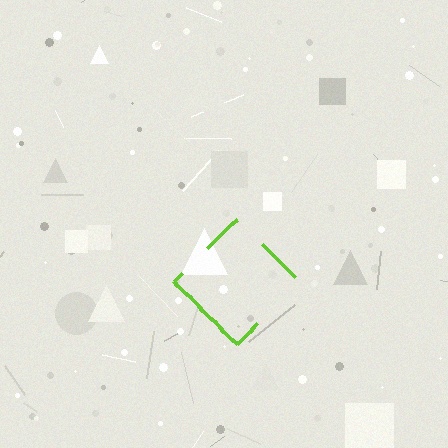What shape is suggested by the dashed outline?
The dashed outline suggests a diamond.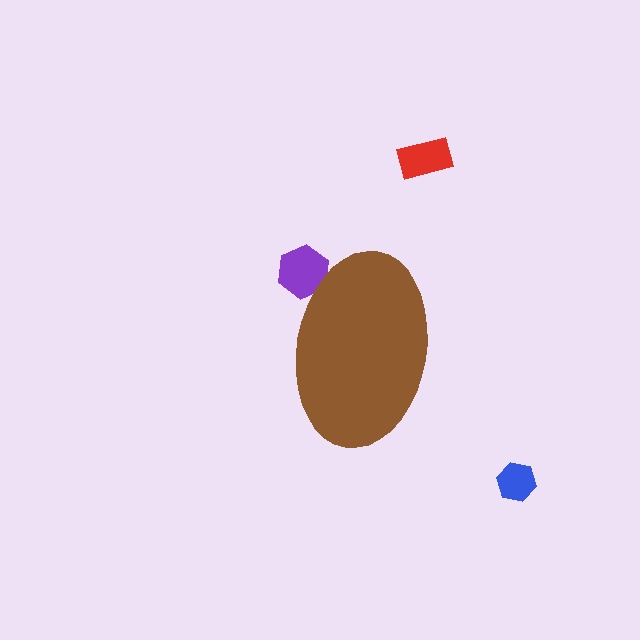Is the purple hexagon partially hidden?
Yes, the purple hexagon is partially hidden behind the brown ellipse.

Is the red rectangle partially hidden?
No, the red rectangle is fully visible.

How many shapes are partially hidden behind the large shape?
1 shape is partially hidden.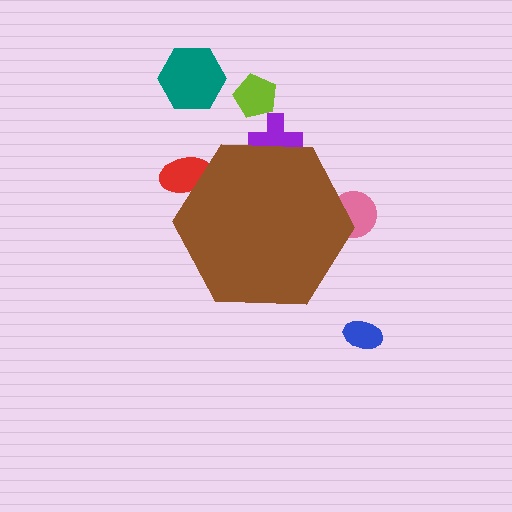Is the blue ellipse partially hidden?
No, the blue ellipse is fully visible.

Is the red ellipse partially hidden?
Yes, the red ellipse is partially hidden behind the brown hexagon.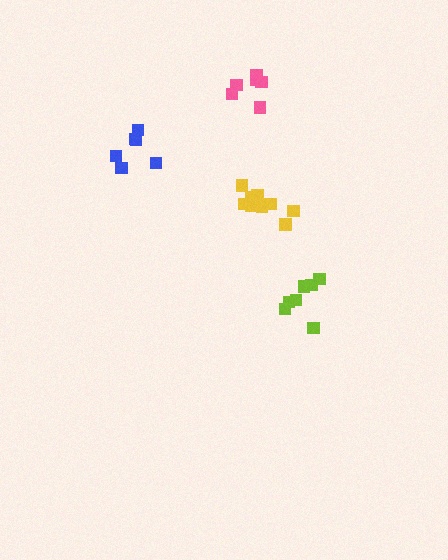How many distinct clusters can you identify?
There are 4 distinct clusters.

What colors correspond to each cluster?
The clusters are colored: blue, yellow, pink, lime.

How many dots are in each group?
Group 1: 6 dots, Group 2: 9 dots, Group 3: 6 dots, Group 4: 7 dots (28 total).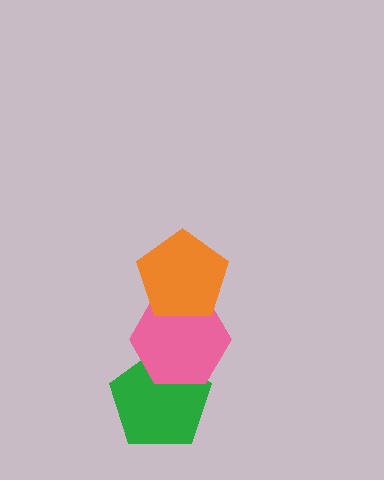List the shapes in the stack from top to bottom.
From top to bottom: the orange pentagon, the pink hexagon, the green pentagon.